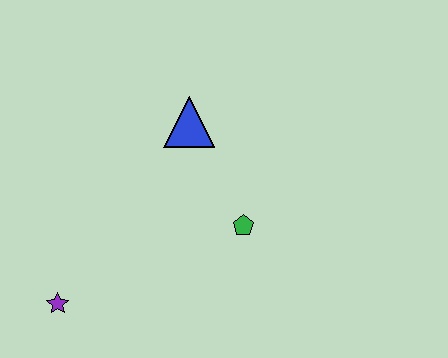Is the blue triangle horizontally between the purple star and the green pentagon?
Yes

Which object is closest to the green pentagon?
The blue triangle is closest to the green pentagon.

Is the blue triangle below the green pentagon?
No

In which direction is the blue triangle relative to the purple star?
The blue triangle is above the purple star.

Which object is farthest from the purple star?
The blue triangle is farthest from the purple star.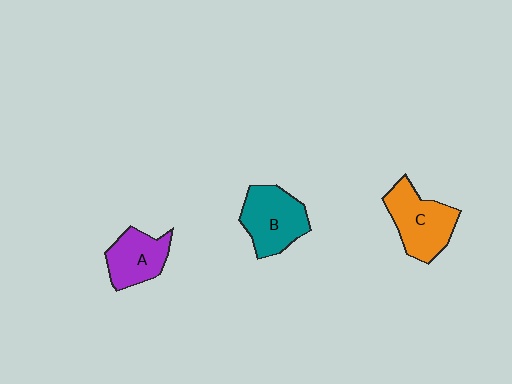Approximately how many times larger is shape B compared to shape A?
Approximately 1.3 times.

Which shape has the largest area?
Shape C (orange).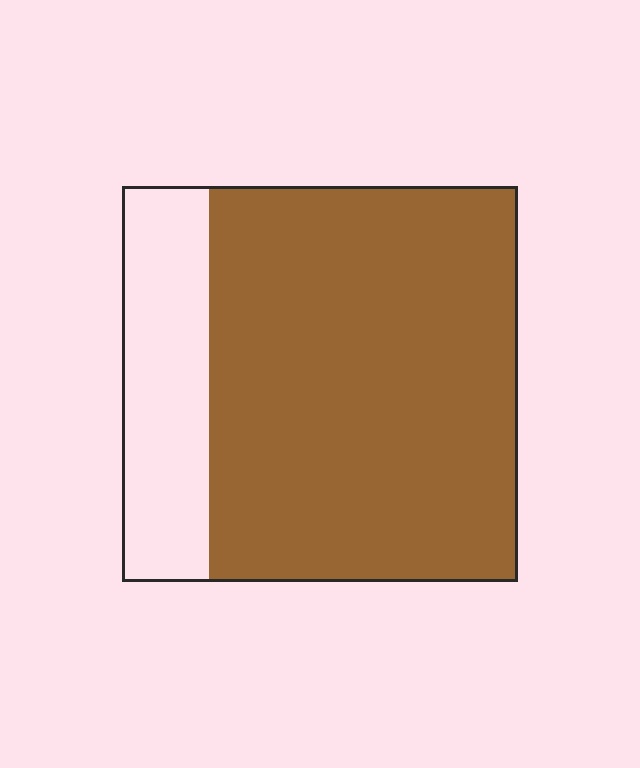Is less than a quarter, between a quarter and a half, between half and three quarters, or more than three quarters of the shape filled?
More than three quarters.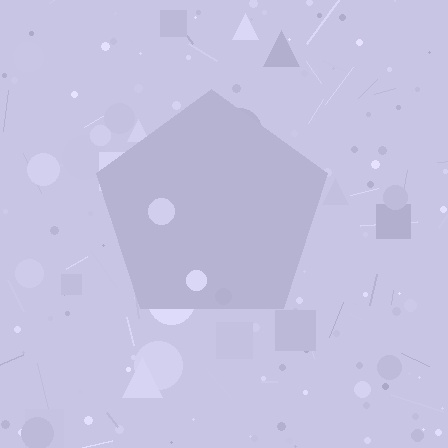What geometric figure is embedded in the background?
A pentagon is embedded in the background.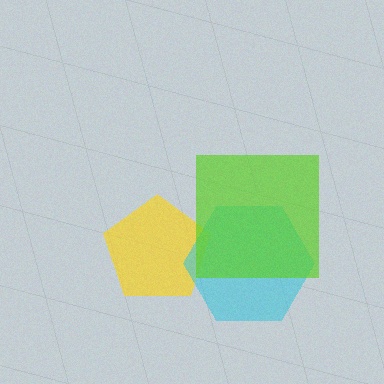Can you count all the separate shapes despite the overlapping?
Yes, there are 3 separate shapes.